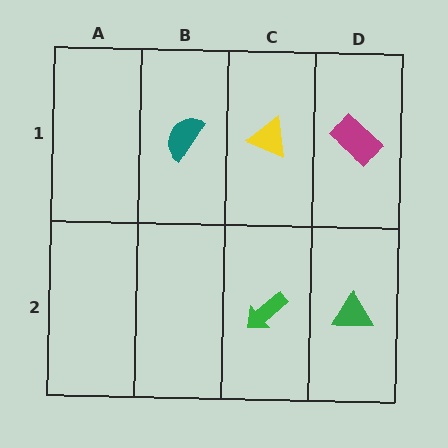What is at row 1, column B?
A teal semicircle.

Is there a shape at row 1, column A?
No, that cell is empty.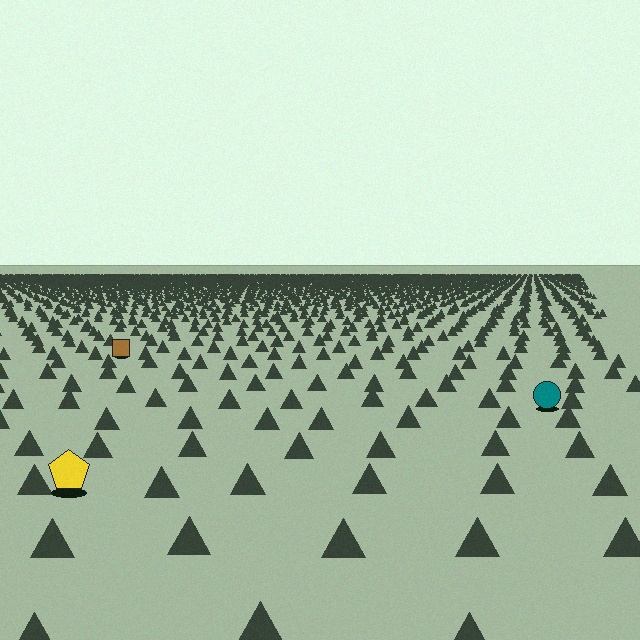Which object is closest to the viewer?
The yellow pentagon is closest. The texture marks near it are larger and more spread out.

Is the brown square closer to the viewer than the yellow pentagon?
No. The yellow pentagon is closer — you can tell from the texture gradient: the ground texture is coarser near it.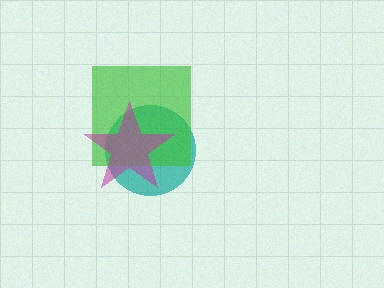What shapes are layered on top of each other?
The layered shapes are: a teal circle, a green square, a magenta star.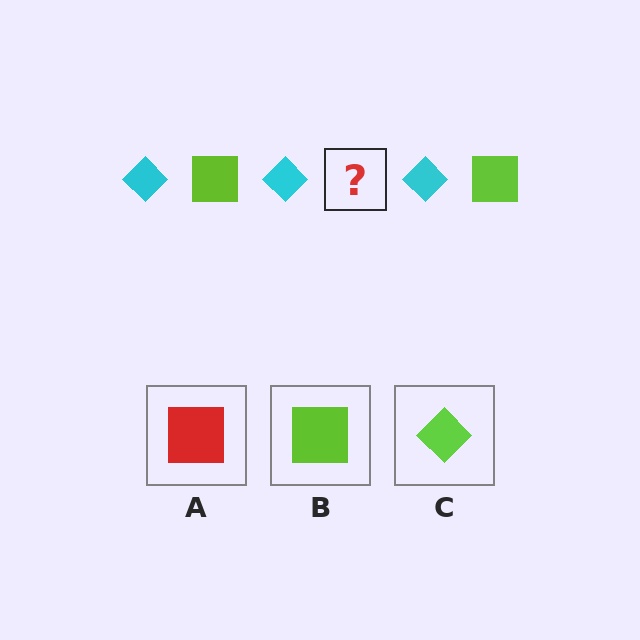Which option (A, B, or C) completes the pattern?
B.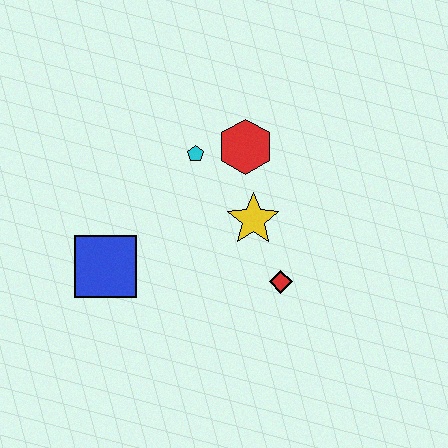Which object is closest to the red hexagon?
The cyan pentagon is closest to the red hexagon.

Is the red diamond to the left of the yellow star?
No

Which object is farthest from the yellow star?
The blue square is farthest from the yellow star.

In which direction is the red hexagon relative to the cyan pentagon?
The red hexagon is to the right of the cyan pentagon.